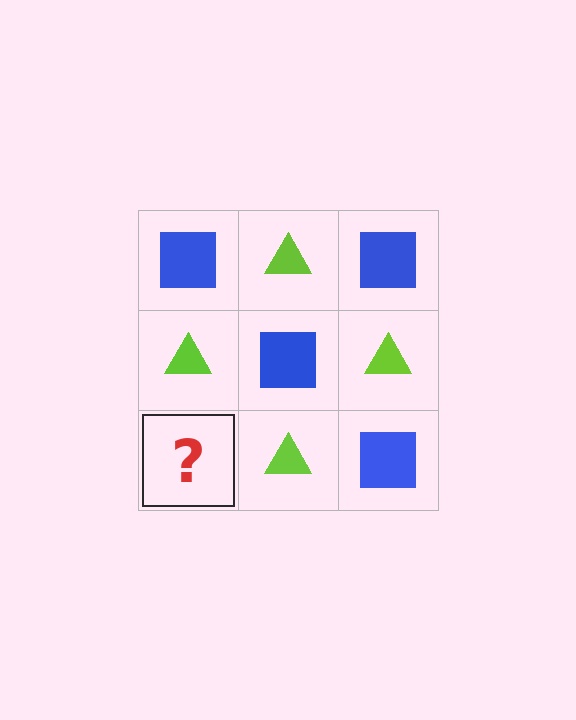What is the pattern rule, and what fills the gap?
The rule is that it alternates blue square and lime triangle in a checkerboard pattern. The gap should be filled with a blue square.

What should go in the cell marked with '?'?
The missing cell should contain a blue square.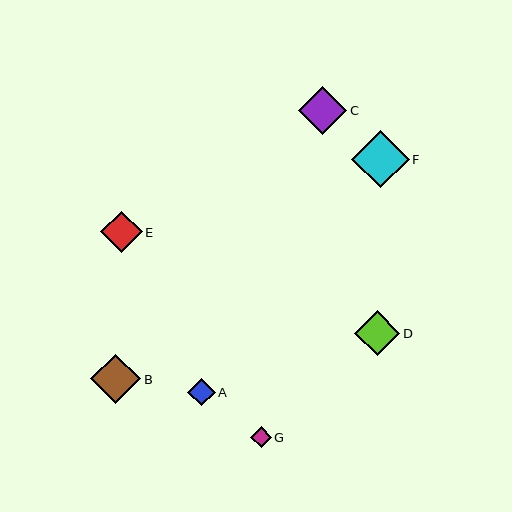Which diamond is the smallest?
Diamond G is the smallest with a size of approximately 20 pixels.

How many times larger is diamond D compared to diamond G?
Diamond D is approximately 2.2 times the size of diamond G.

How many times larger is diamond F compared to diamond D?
Diamond F is approximately 1.3 times the size of diamond D.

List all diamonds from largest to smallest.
From largest to smallest: F, B, C, D, E, A, G.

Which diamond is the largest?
Diamond F is the largest with a size of approximately 58 pixels.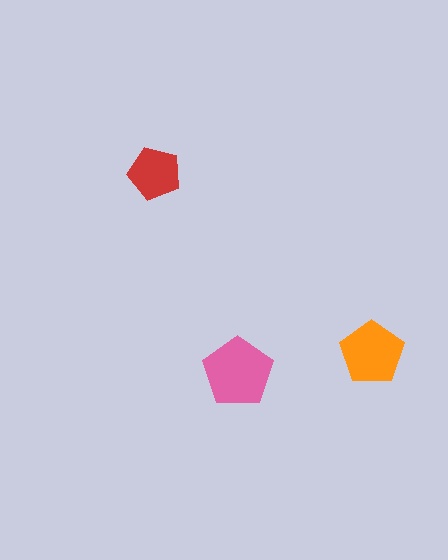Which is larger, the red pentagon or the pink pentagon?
The pink one.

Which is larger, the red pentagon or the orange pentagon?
The orange one.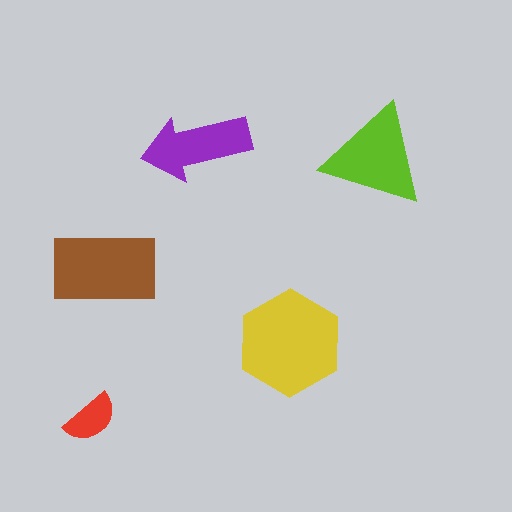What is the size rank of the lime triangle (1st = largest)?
3rd.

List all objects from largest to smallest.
The yellow hexagon, the brown rectangle, the lime triangle, the purple arrow, the red semicircle.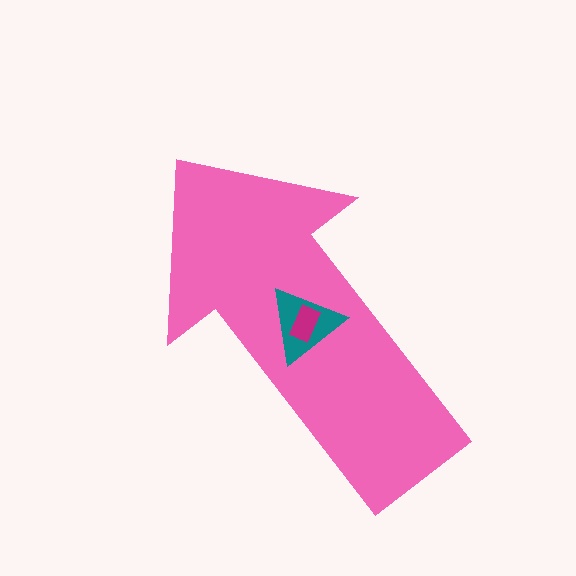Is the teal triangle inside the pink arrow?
Yes.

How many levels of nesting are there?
3.